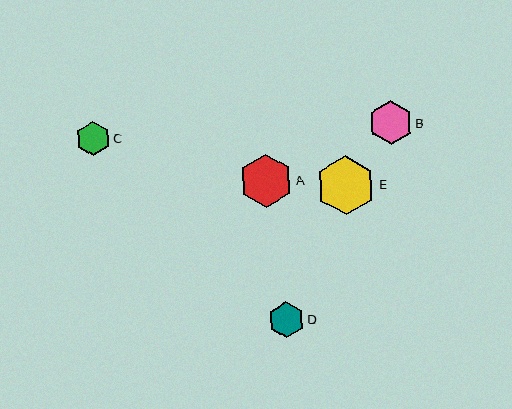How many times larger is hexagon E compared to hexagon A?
Hexagon E is approximately 1.1 times the size of hexagon A.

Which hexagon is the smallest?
Hexagon C is the smallest with a size of approximately 34 pixels.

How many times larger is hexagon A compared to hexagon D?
Hexagon A is approximately 1.5 times the size of hexagon D.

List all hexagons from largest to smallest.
From largest to smallest: E, A, B, D, C.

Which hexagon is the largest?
Hexagon E is the largest with a size of approximately 59 pixels.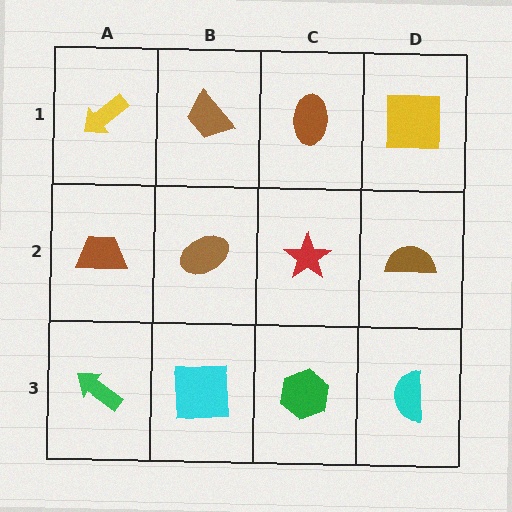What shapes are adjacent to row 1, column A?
A brown trapezoid (row 2, column A), a brown trapezoid (row 1, column B).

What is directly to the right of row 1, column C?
A yellow square.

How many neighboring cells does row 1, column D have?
2.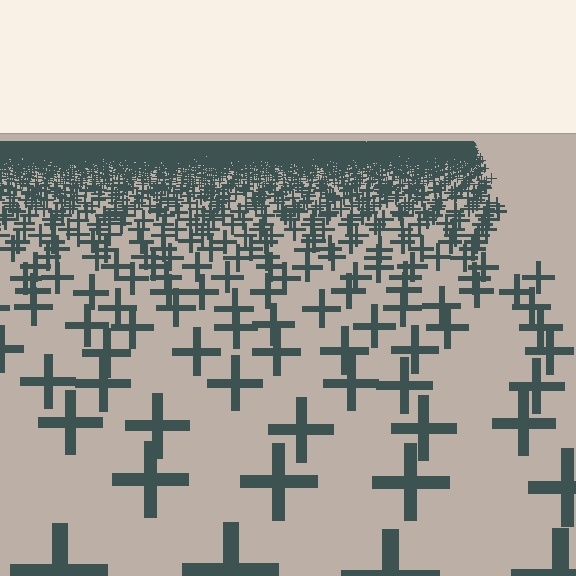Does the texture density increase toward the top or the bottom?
Density increases toward the top.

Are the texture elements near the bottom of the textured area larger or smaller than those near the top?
Larger. Near the bottom, elements are closer to the viewer and appear at a bigger on-screen size.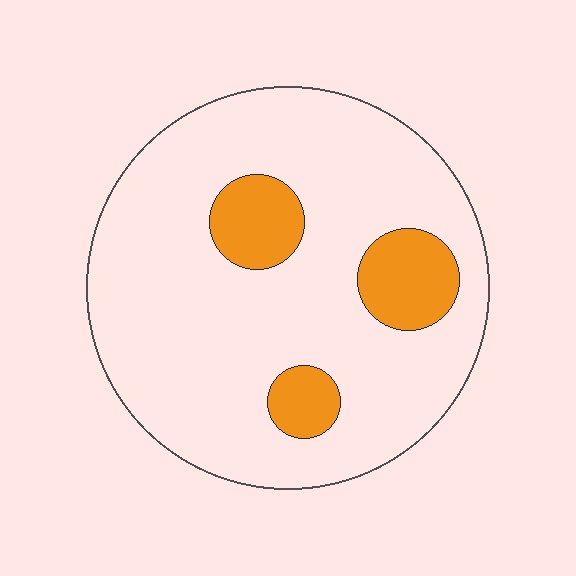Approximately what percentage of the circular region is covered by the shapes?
Approximately 15%.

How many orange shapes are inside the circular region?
3.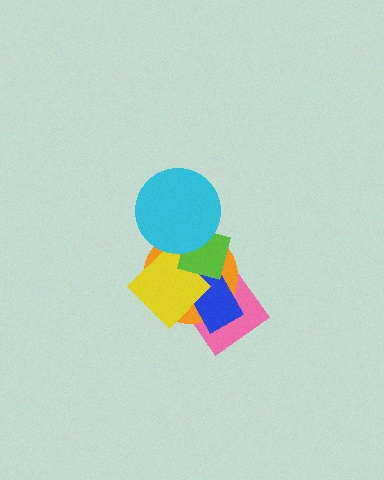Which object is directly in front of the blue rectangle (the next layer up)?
The yellow diamond is directly in front of the blue rectangle.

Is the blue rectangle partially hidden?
Yes, it is partially covered by another shape.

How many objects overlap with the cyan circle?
2 objects overlap with the cyan circle.